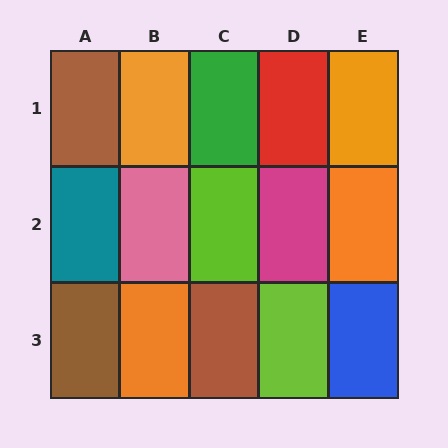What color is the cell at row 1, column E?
Orange.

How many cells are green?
1 cell is green.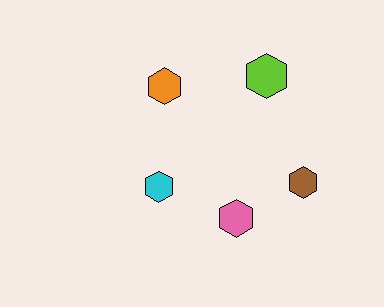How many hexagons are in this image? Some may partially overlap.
There are 5 hexagons.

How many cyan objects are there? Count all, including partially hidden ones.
There is 1 cyan object.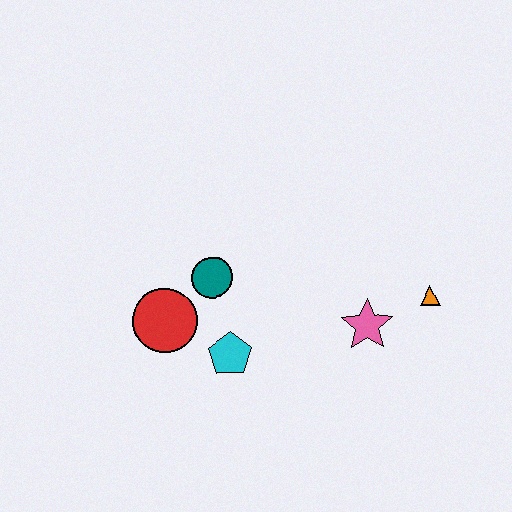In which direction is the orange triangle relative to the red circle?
The orange triangle is to the right of the red circle.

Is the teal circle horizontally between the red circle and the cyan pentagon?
Yes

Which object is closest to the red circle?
The teal circle is closest to the red circle.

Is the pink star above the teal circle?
No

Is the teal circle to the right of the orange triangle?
No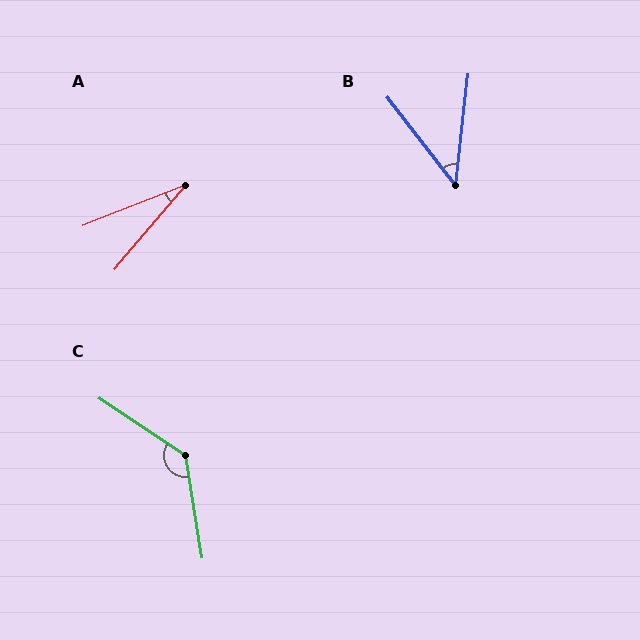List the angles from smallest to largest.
A (28°), B (44°), C (133°).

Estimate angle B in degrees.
Approximately 44 degrees.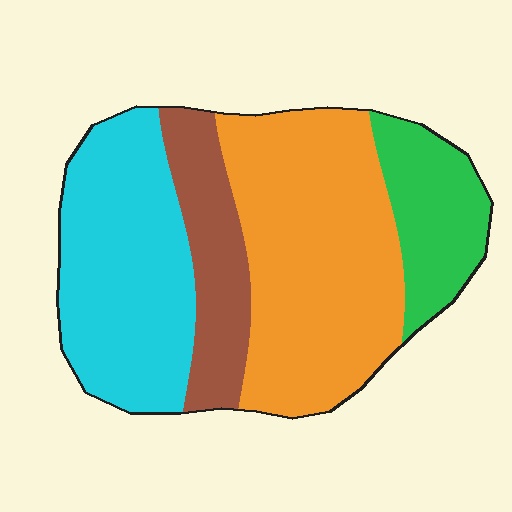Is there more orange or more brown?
Orange.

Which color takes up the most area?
Orange, at roughly 40%.